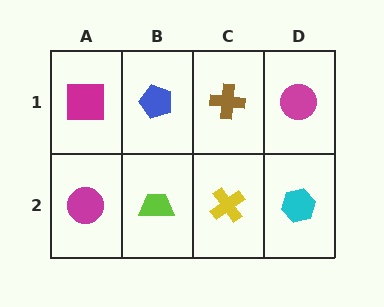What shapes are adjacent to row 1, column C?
A yellow cross (row 2, column C), a blue pentagon (row 1, column B), a magenta circle (row 1, column D).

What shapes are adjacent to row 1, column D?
A cyan hexagon (row 2, column D), a brown cross (row 1, column C).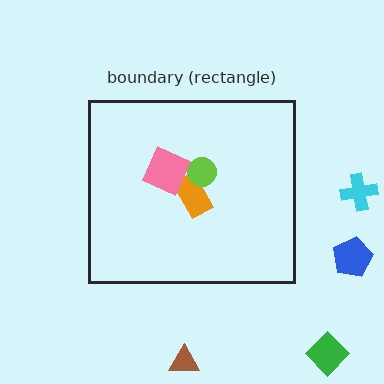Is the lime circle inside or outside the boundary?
Inside.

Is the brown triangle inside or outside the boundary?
Outside.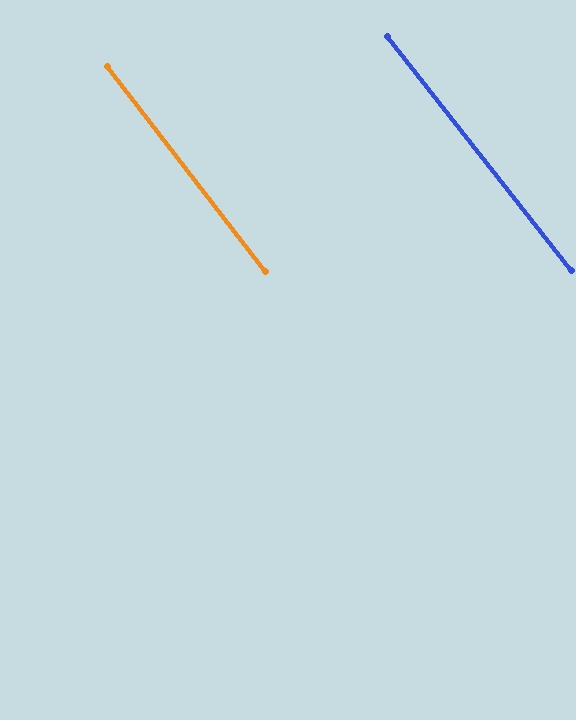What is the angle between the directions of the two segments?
Approximately 1 degree.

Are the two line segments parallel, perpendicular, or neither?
Parallel — their directions differ by only 0.8°.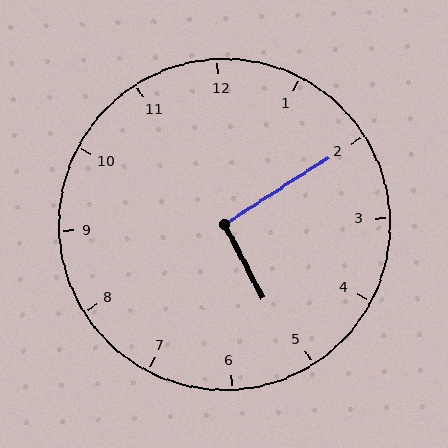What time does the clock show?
5:10.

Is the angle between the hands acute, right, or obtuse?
It is right.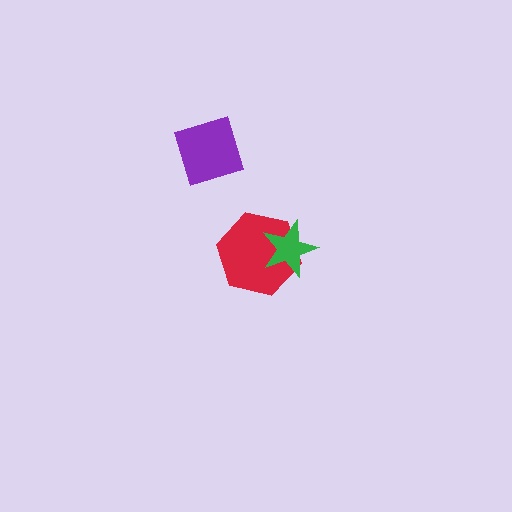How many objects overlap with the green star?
1 object overlaps with the green star.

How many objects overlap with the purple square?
0 objects overlap with the purple square.